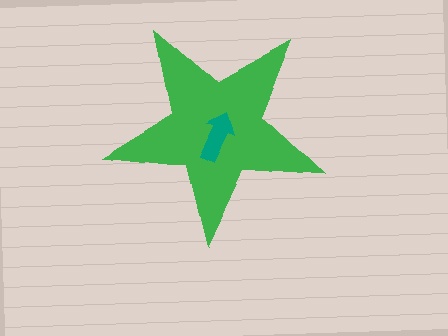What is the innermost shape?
The teal arrow.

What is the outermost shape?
The green star.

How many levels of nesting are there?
2.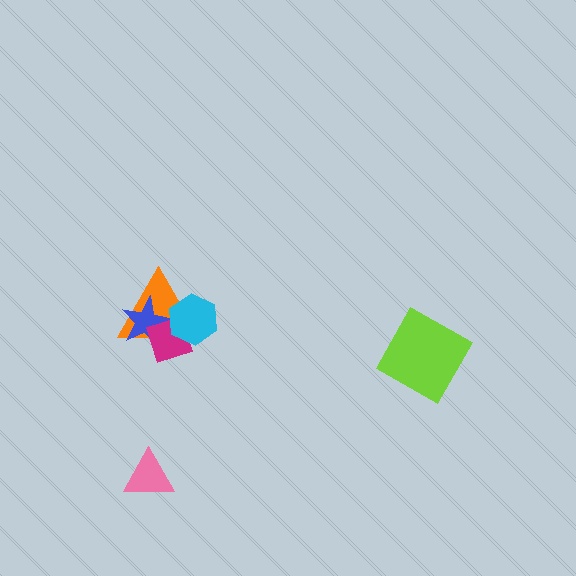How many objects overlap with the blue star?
2 objects overlap with the blue star.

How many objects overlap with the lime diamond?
0 objects overlap with the lime diamond.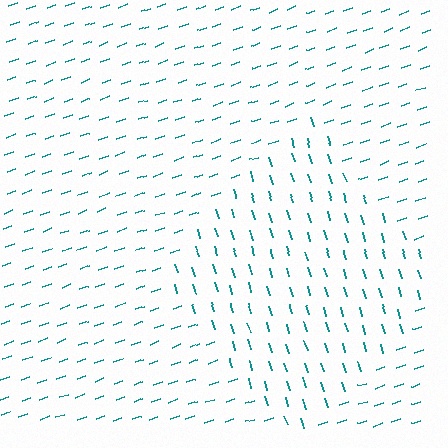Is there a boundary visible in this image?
Yes, there is a texture boundary formed by a change in line orientation.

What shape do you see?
I see a diamond.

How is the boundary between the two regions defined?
The boundary is defined purely by a change in line orientation (approximately 87 degrees difference). All lines are the same color and thickness.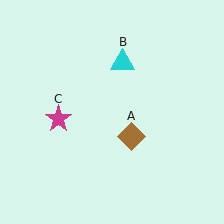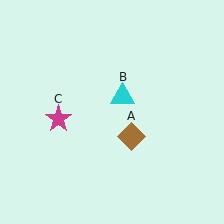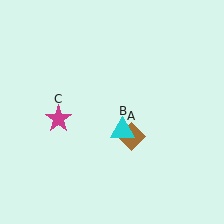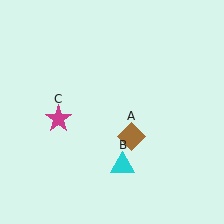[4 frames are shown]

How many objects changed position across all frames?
1 object changed position: cyan triangle (object B).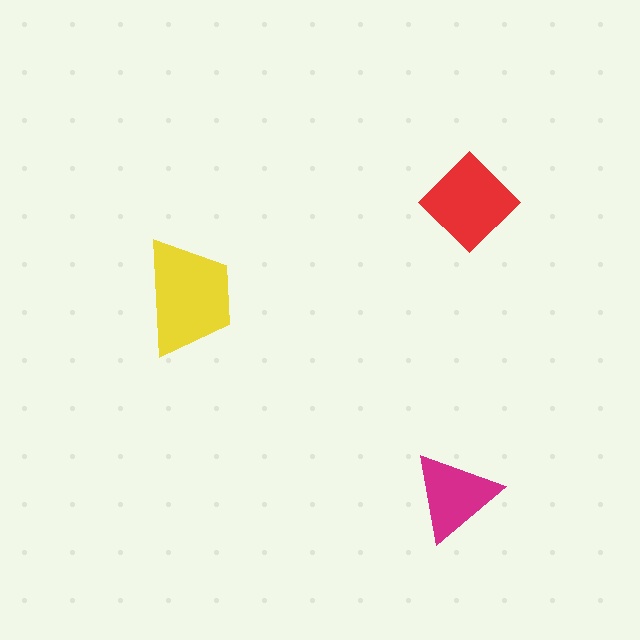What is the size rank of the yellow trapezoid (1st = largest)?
1st.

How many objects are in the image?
There are 3 objects in the image.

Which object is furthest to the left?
The yellow trapezoid is leftmost.